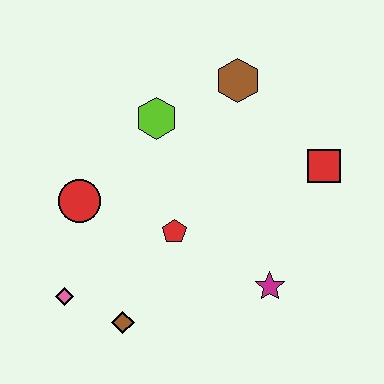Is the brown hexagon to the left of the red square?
Yes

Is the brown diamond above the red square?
No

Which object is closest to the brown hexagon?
The lime hexagon is closest to the brown hexagon.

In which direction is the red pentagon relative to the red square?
The red pentagon is to the left of the red square.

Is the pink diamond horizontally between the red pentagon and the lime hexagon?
No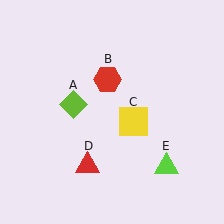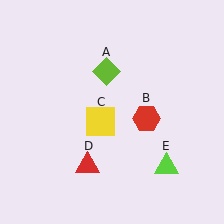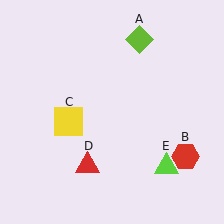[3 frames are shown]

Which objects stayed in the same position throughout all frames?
Red triangle (object D) and lime triangle (object E) remained stationary.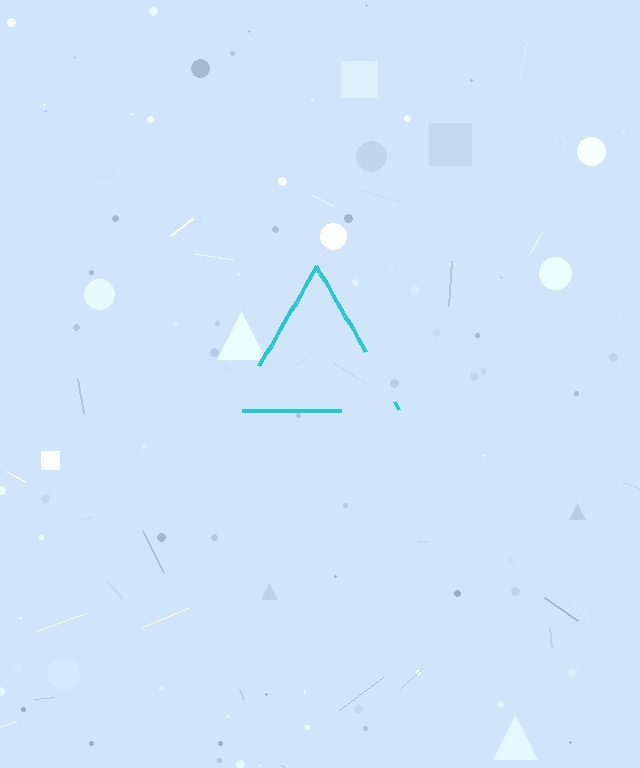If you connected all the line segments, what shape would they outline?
They would outline a triangle.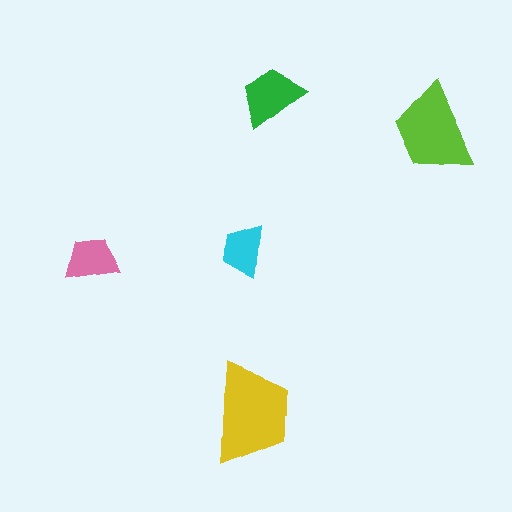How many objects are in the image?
There are 5 objects in the image.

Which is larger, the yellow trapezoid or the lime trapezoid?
The yellow one.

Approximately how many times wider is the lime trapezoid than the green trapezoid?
About 1.5 times wider.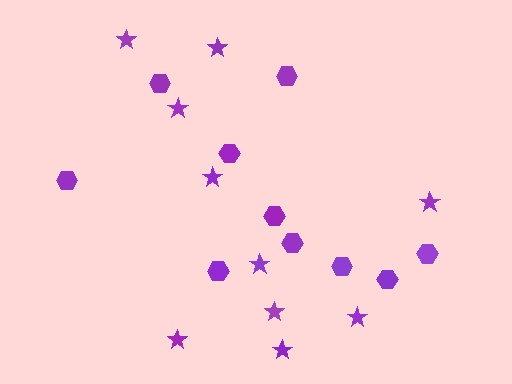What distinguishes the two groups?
There are 2 groups: one group of stars (10) and one group of hexagons (10).